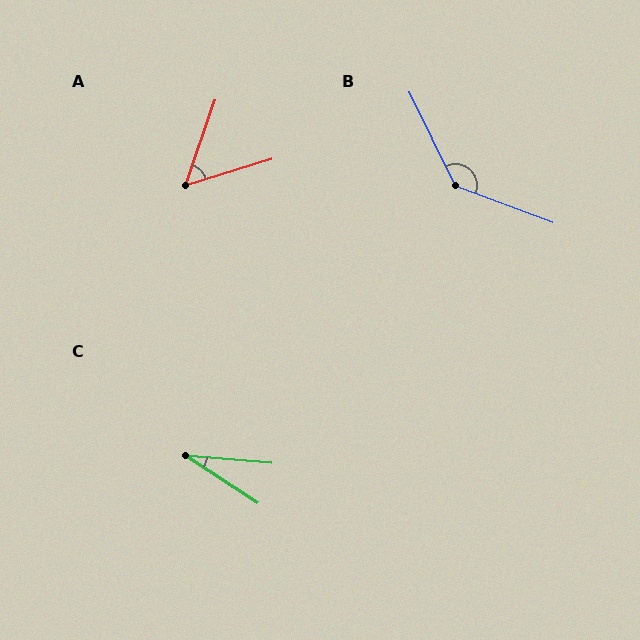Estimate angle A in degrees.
Approximately 53 degrees.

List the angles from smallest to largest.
C (28°), A (53°), B (137°).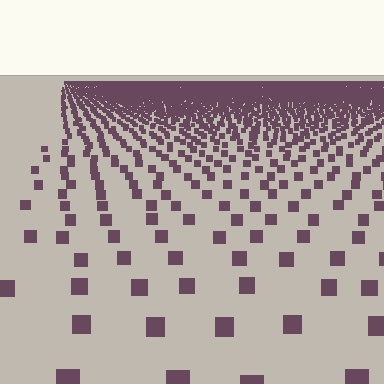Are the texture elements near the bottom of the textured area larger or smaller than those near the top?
Larger. Near the bottom, elements are closer to the viewer and appear at a bigger on-screen size.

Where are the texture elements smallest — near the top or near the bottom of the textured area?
Near the top.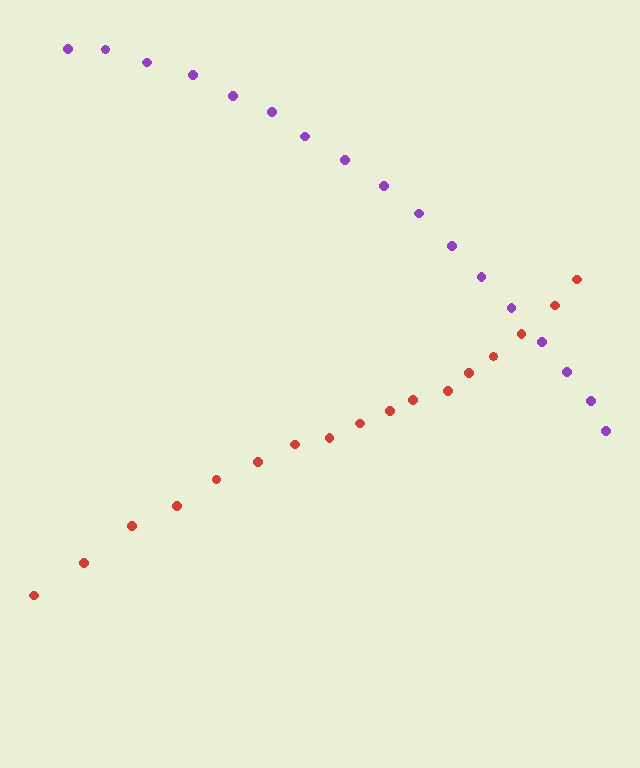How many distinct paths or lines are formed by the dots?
There are 2 distinct paths.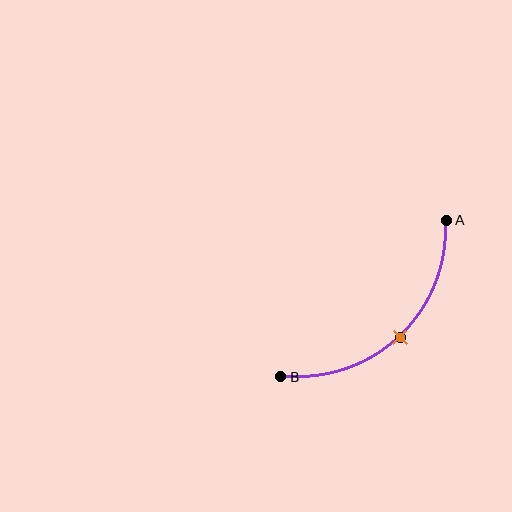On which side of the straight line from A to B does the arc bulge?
The arc bulges below and to the right of the straight line connecting A and B.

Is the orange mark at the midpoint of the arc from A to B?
Yes. The orange mark lies on the arc at equal arc-length from both A and B — it is the arc midpoint.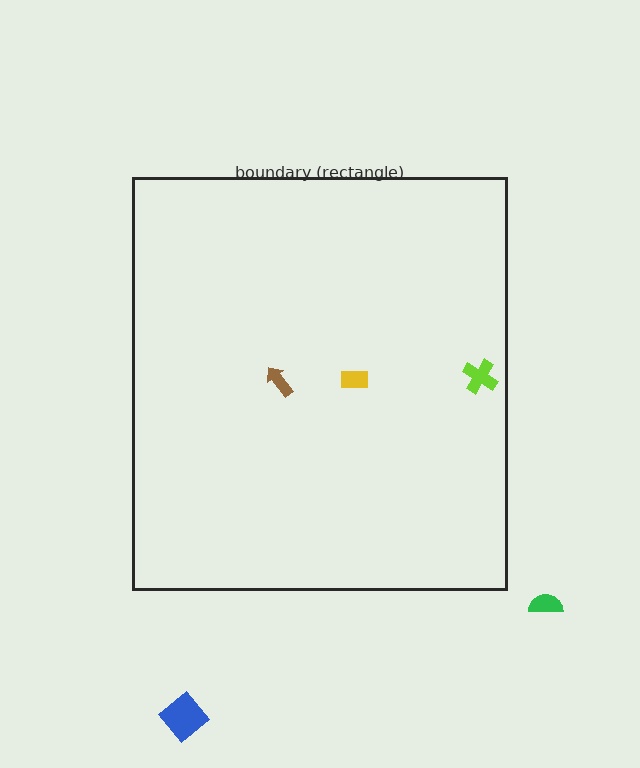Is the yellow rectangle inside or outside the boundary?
Inside.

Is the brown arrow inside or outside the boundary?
Inside.